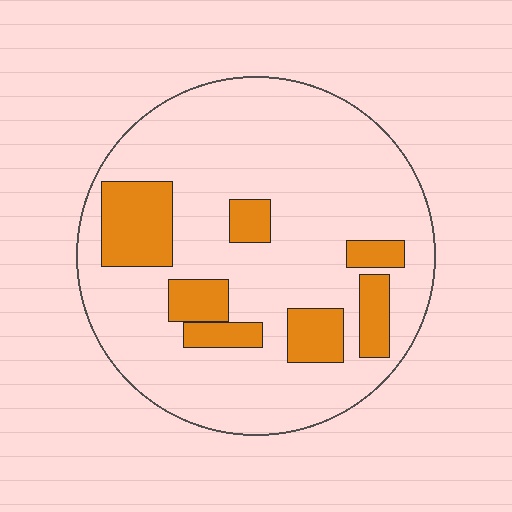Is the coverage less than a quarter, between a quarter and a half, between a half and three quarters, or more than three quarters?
Less than a quarter.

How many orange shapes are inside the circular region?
7.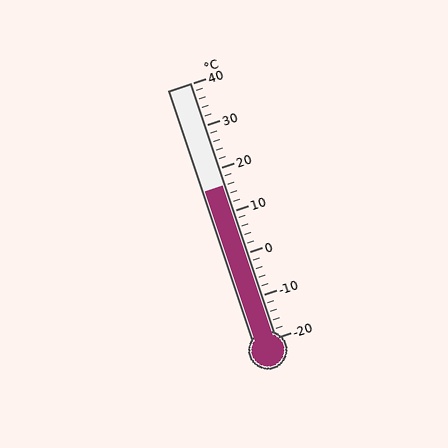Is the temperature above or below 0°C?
The temperature is above 0°C.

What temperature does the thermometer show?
The thermometer shows approximately 16°C.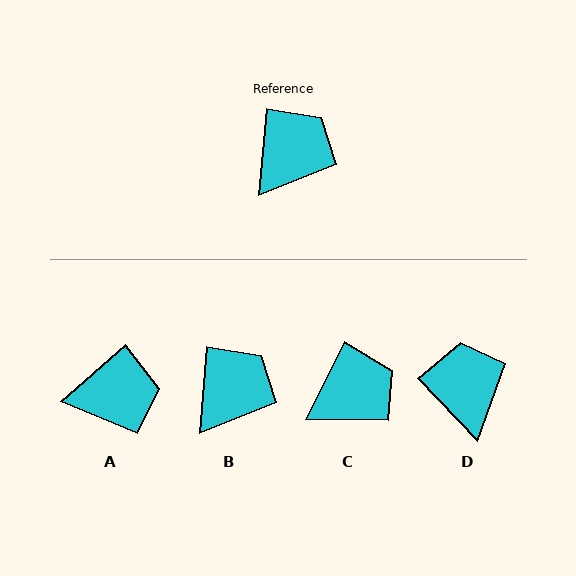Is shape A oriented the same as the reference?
No, it is off by about 44 degrees.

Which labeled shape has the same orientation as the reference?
B.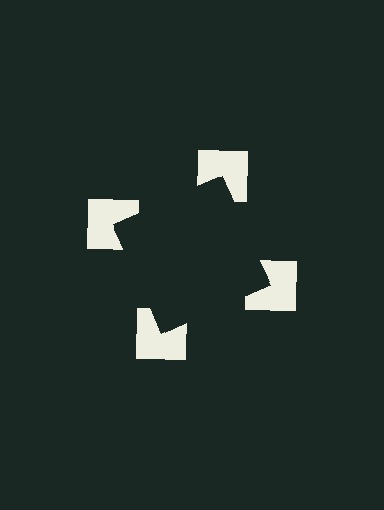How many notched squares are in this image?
There are 4 — one at each vertex of the illusory square.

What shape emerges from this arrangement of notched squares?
An illusory square — its edges are inferred from the aligned wedge cuts in the notched squares, not physically drawn.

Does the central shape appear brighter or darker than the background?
It typically appears slightly darker than the background, even though no actual brightness change is drawn.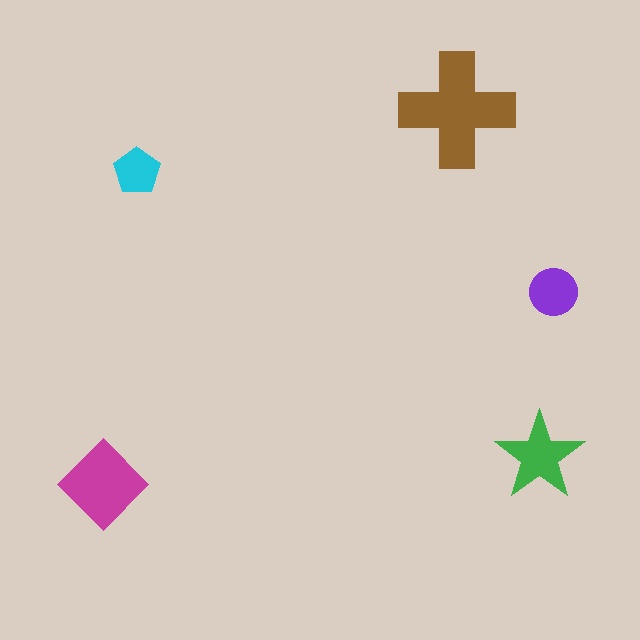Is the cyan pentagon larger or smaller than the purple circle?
Smaller.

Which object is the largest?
The brown cross.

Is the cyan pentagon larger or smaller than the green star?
Smaller.